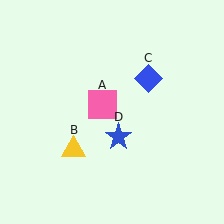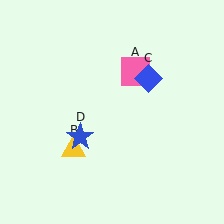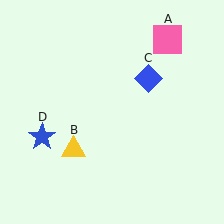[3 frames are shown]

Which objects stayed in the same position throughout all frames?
Yellow triangle (object B) and blue diamond (object C) remained stationary.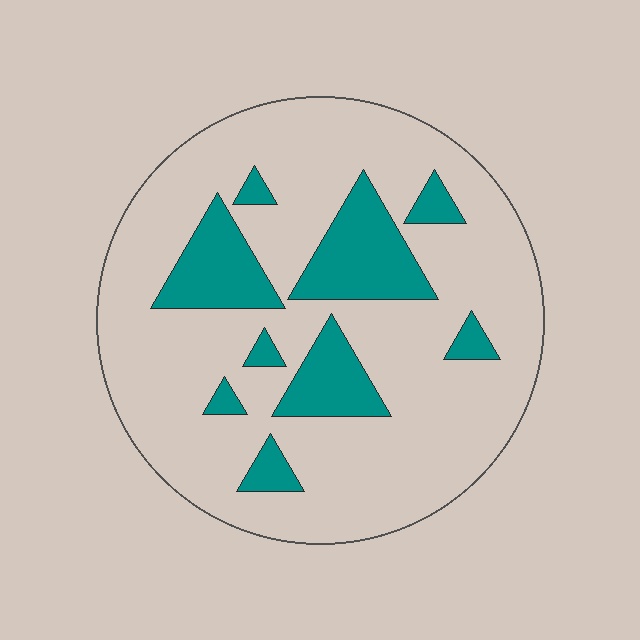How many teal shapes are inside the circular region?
9.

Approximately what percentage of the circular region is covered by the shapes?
Approximately 20%.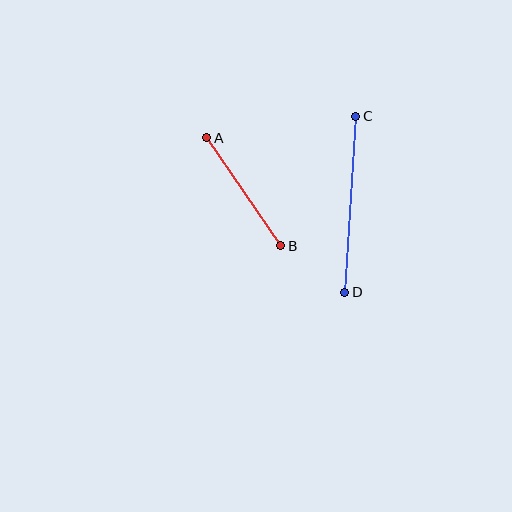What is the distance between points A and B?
The distance is approximately 131 pixels.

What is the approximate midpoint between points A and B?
The midpoint is at approximately (244, 192) pixels.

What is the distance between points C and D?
The distance is approximately 176 pixels.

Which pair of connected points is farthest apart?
Points C and D are farthest apart.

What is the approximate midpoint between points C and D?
The midpoint is at approximately (350, 204) pixels.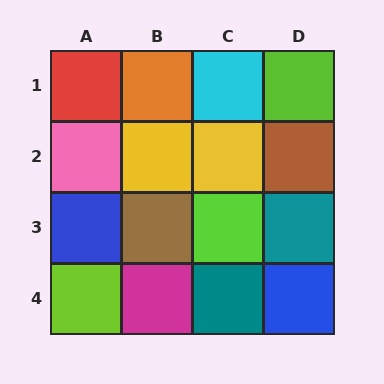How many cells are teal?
2 cells are teal.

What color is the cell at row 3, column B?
Brown.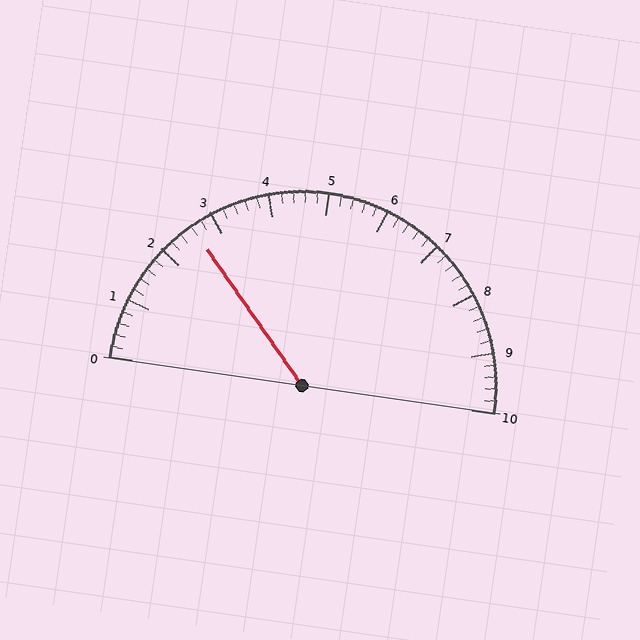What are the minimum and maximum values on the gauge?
The gauge ranges from 0 to 10.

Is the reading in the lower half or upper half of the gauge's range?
The reading is in the lower half of the range (0 to 10).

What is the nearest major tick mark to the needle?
The nearest major tick mark is 3.